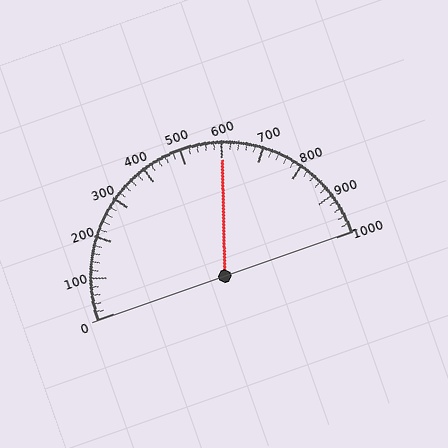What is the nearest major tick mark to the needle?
The nearest major tick mark is 600.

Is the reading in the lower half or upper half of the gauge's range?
The reading is in the upper half of the range (0 to 1000).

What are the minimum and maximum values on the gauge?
The gauge ranges from 0 to 1000.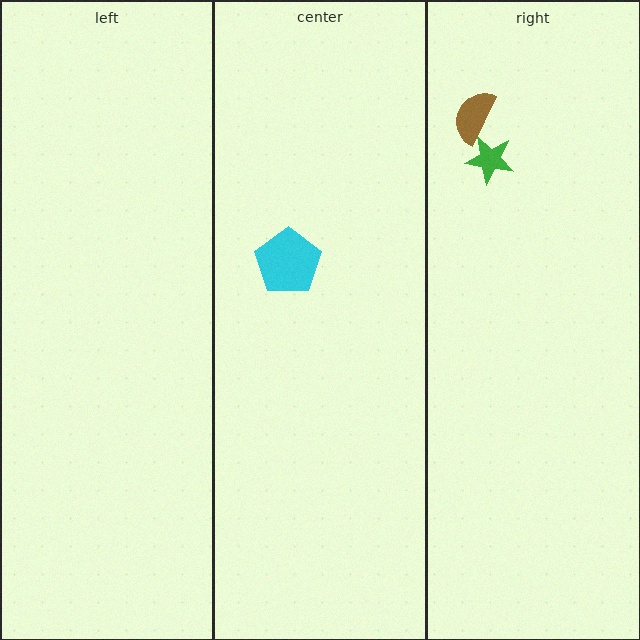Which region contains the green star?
The right region.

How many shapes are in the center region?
1.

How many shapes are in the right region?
2.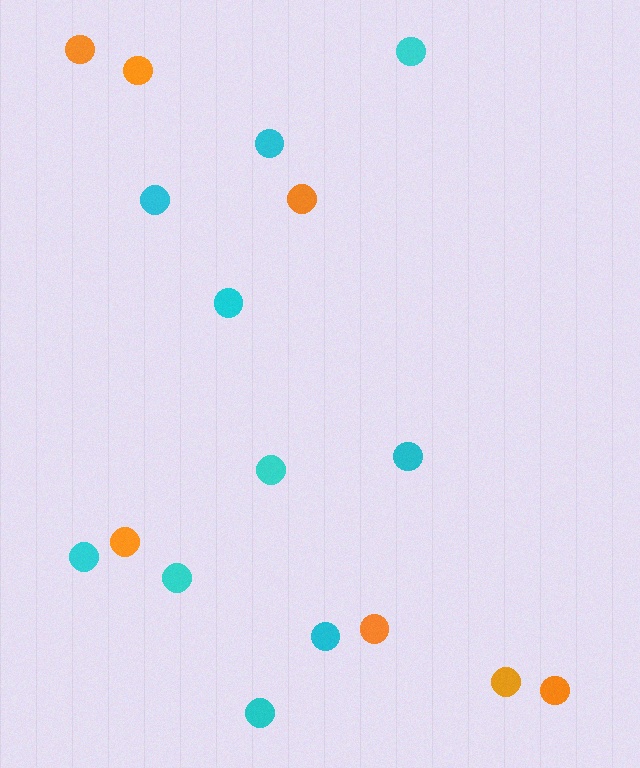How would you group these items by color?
There are 2 groups: one group of cyan circles (10) and one group of orange circles (7).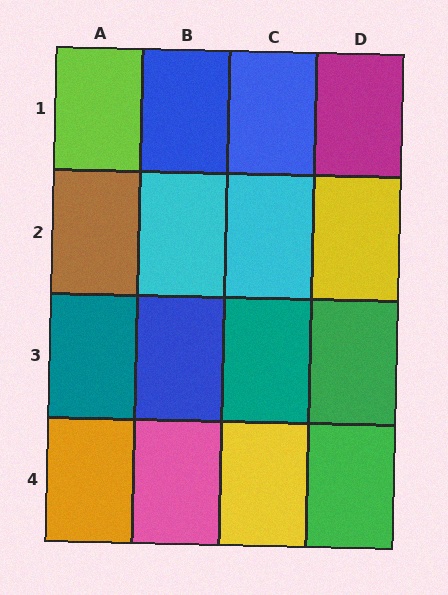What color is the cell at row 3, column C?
Teal.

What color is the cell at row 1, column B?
Blue.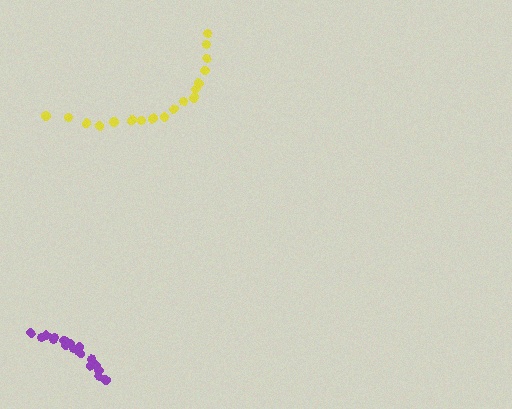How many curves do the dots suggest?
There are 2 distinct paths.